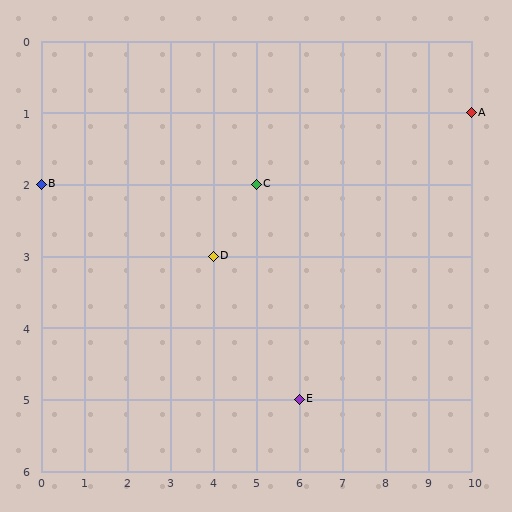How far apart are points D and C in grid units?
Points D and C are 1 column and 1 row apart (about 1.4 grid units diagonally).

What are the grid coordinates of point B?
Point B is at grid coordinates (0, 2).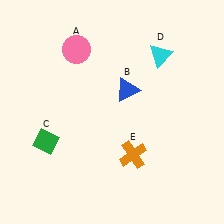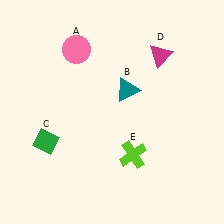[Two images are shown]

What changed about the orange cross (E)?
In Image 1, E is orange. In Image 2, it changed to lime.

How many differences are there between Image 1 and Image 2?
There are 3 differences between the two images.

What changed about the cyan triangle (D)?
In Image 1, D is cyan. In Image 2, it changed to magenta.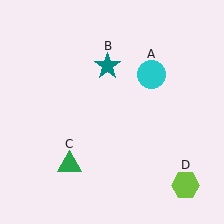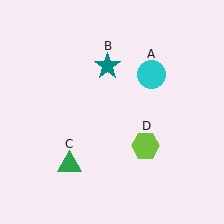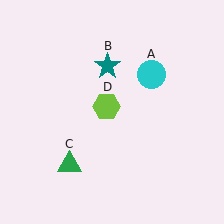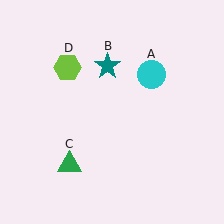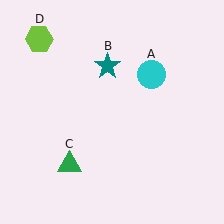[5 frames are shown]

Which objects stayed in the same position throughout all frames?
Cyan circle (object A) and teal star (object B) and green triangle (object C) remained stationary.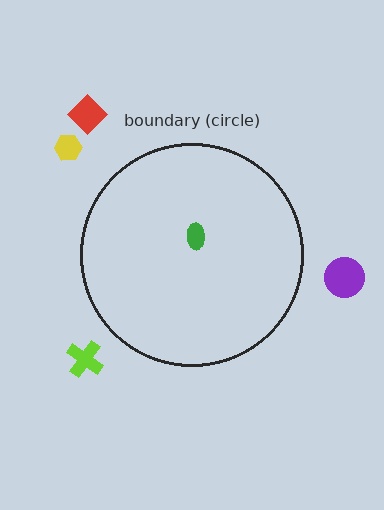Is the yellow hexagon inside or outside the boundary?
Outside.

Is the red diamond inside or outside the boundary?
Outside.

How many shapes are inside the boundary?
1 inside, 4 outside.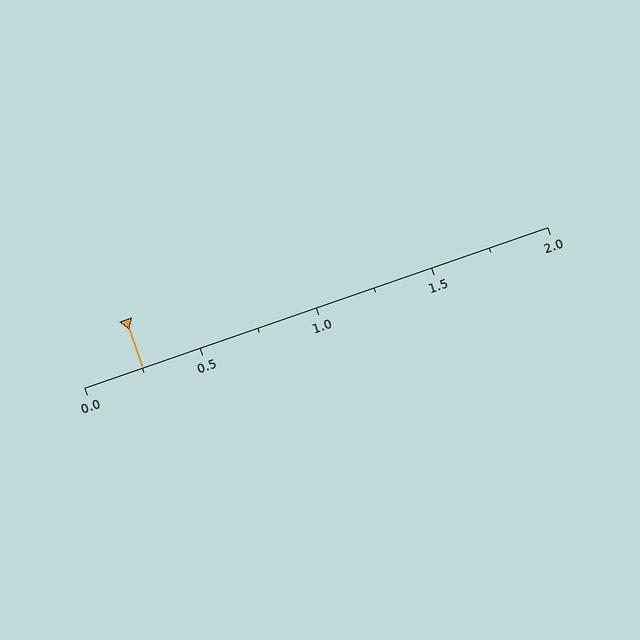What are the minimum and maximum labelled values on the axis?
The axis runs from 0.0 to 2.0.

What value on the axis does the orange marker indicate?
The marker indicates approximately 0.25.